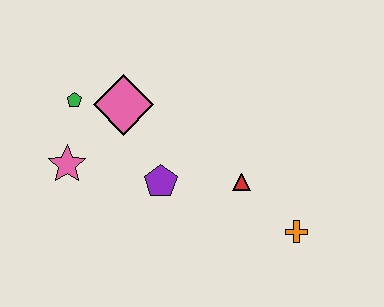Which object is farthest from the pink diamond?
The orange cross is farthest from the pink diamond.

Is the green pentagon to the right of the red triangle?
No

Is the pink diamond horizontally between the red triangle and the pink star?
Yes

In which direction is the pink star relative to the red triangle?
The pink star is to the left of the red triangle.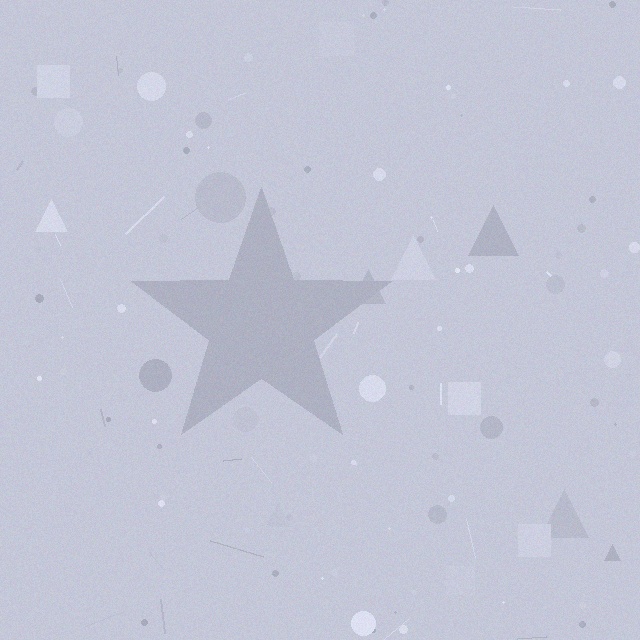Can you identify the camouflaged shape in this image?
The camouflaged shape is a star.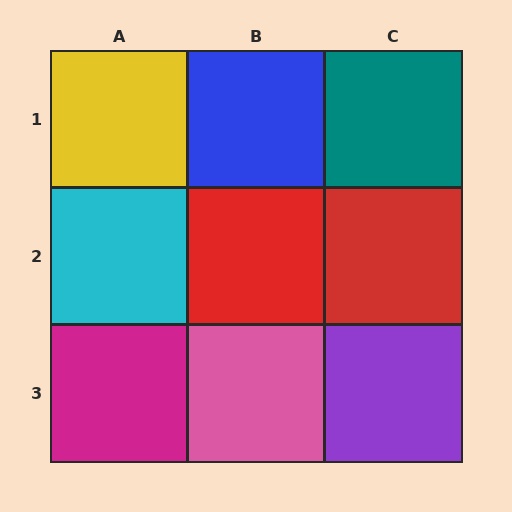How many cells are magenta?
1 cell is magenta.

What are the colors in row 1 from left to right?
Yellow, blue, teal.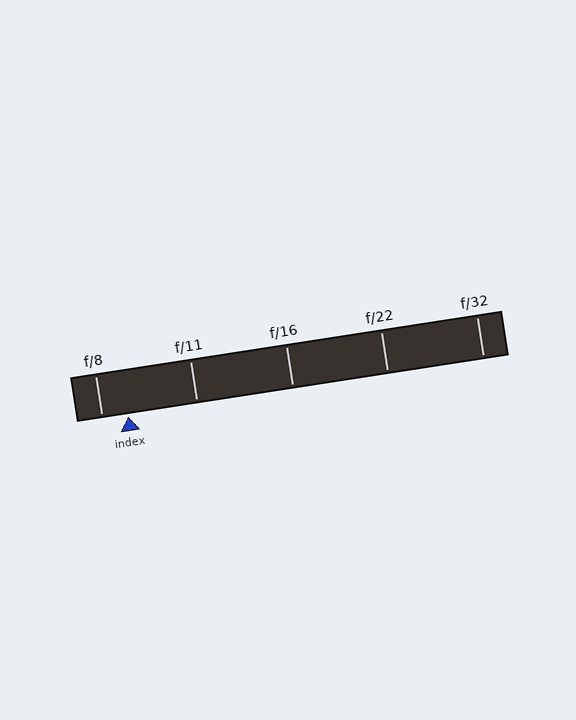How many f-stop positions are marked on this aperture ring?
There are 5 f-stop positions marked.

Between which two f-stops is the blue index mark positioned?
The index mark is between f/8 and f/11.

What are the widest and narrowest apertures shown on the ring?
The widest aperture shown is f/8 and the narrowest is f/32.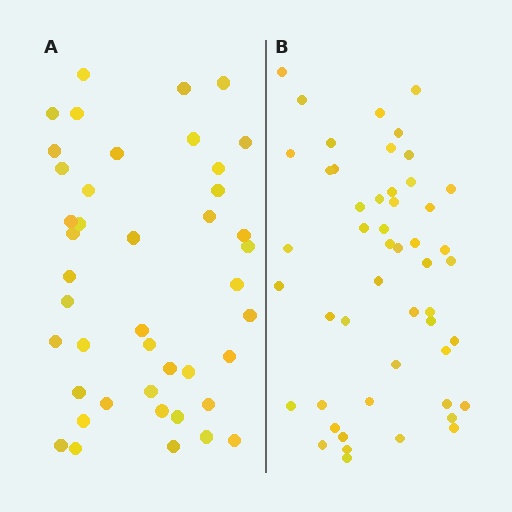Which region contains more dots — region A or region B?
Region B (the right region) has more dots.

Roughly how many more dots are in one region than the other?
Region B has roughly 8 or so more dots than region A.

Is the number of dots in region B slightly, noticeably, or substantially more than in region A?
Region B has only slightly more — the two regions are fairly close. The ratio is roughly 1.2 to 1.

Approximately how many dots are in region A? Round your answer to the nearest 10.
About 40 dots. (The exact count is 43, which rounds to 40.)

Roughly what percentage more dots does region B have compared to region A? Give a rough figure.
About 15% more.